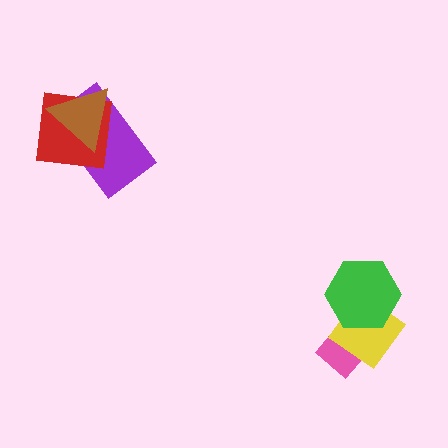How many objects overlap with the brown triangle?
2 objects overlap with the brown triangle.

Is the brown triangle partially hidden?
No, no other shape covers it.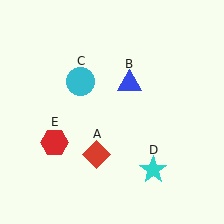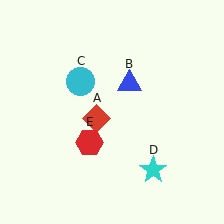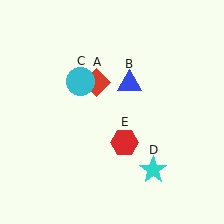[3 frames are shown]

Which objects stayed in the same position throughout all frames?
Blue triangle (object B) and cyan circle (object C) and cyan star (object D) remained stationary.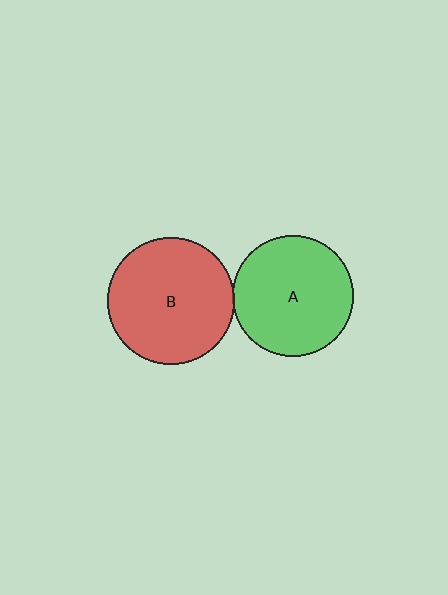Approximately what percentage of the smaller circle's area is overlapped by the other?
Approximately 5%.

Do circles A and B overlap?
Yes.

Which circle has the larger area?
Circle B (red).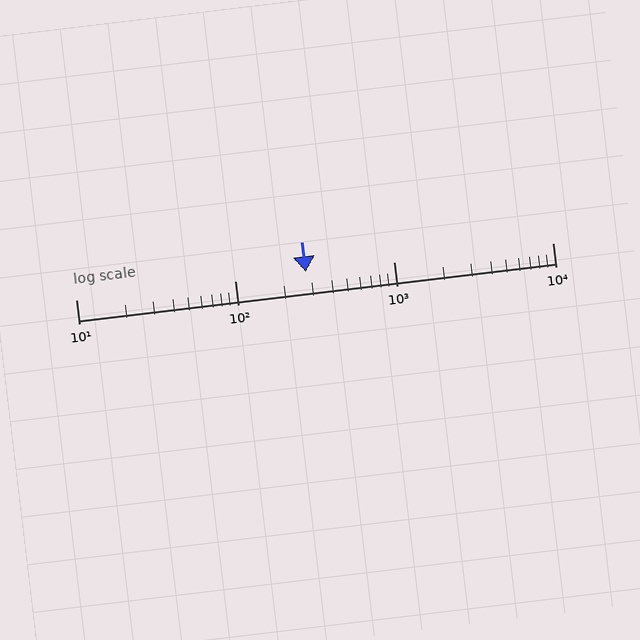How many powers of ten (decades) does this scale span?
The scale spans 3 decades, from 10 to 10000.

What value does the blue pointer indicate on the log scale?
The pointer indicates approximately 280.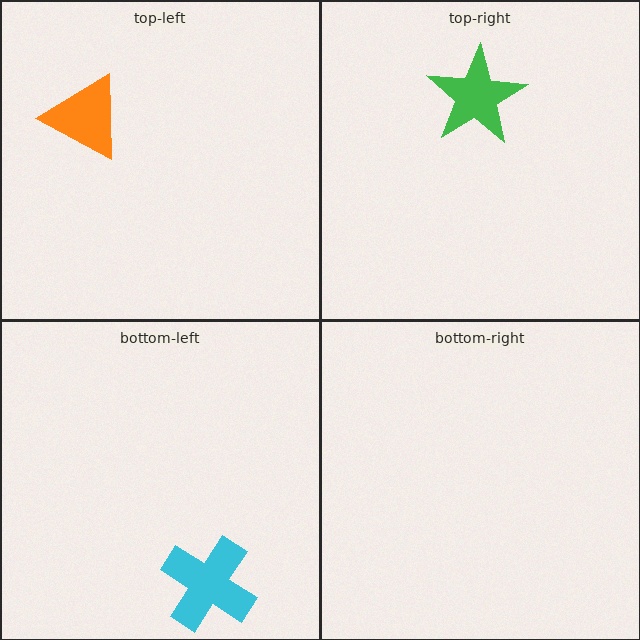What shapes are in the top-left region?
The orange triangle.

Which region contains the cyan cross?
The bottom-left region.